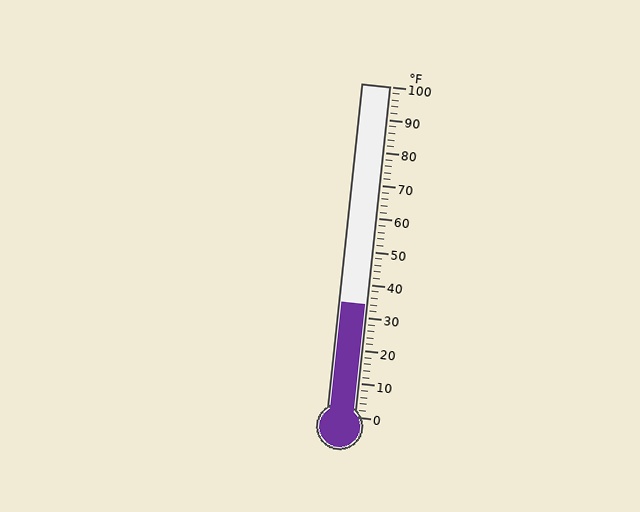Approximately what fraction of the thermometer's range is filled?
The thermometer is filled to approximately 35% of its range.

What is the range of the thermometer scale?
The thermometer scale ranges from 0°F to 100°F.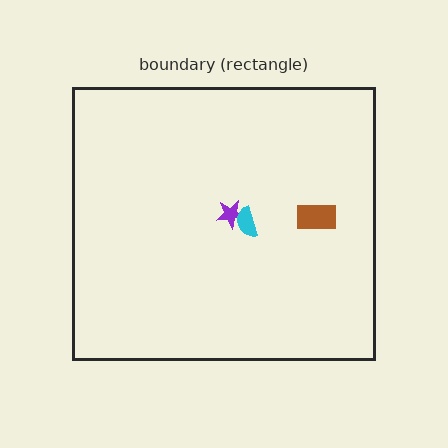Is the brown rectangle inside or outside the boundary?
Inside.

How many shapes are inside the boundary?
3 inside, 0 outside.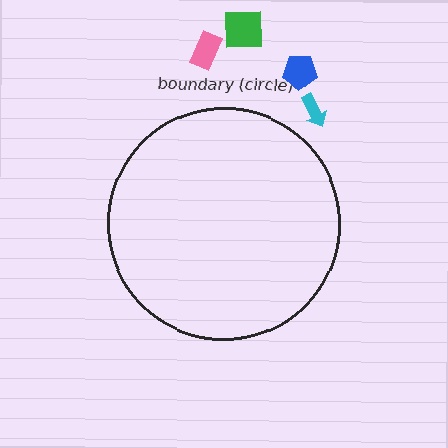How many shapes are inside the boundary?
0 inside, 4 outside.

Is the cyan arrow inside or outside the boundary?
Outside.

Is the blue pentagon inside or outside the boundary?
Outside.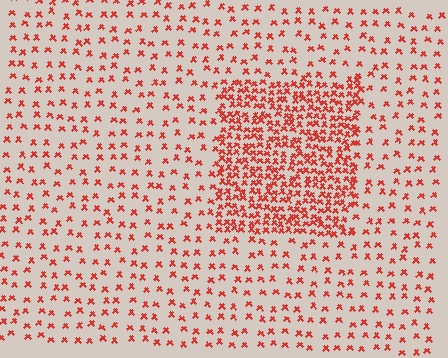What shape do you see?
I see a rectangle.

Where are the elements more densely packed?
The elements are more densely packed inside the rectangle boundary.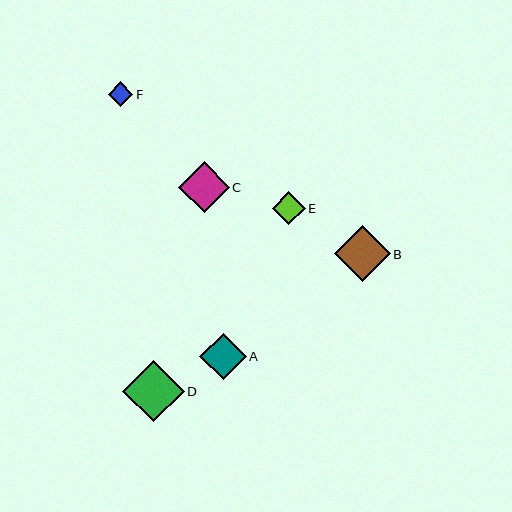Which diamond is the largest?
Diamond D is the largest with a size of approximately 61 pixels.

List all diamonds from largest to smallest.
From largest to smallest: D, B, C, A, E, F.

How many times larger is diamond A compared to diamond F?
Diamond A is approximately 1.9 times the size of diamond F.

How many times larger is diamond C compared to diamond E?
Diamond C is approximately 1.5 times the size of diamond E.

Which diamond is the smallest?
Diamond F is the smallest with a size of approximately 25 pixels.